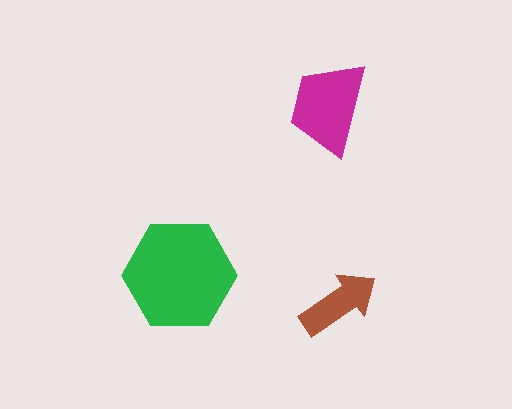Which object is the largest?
The green hexagon.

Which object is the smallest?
The brown arrow.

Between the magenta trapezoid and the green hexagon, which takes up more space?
The green hexagon.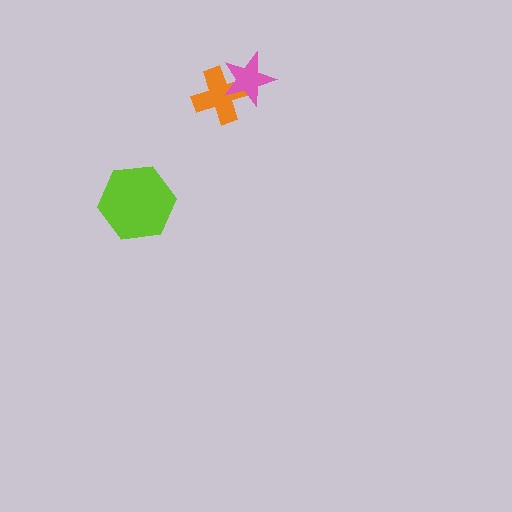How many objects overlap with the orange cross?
1 object overlaps with the orange cross.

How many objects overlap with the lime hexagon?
0 objects overlap with the lime hexagon.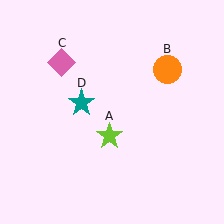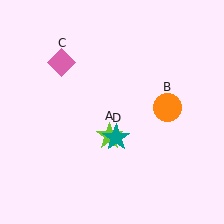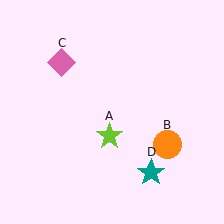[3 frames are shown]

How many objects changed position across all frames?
2 objects changed position: orange circle (object B), teal star (object D).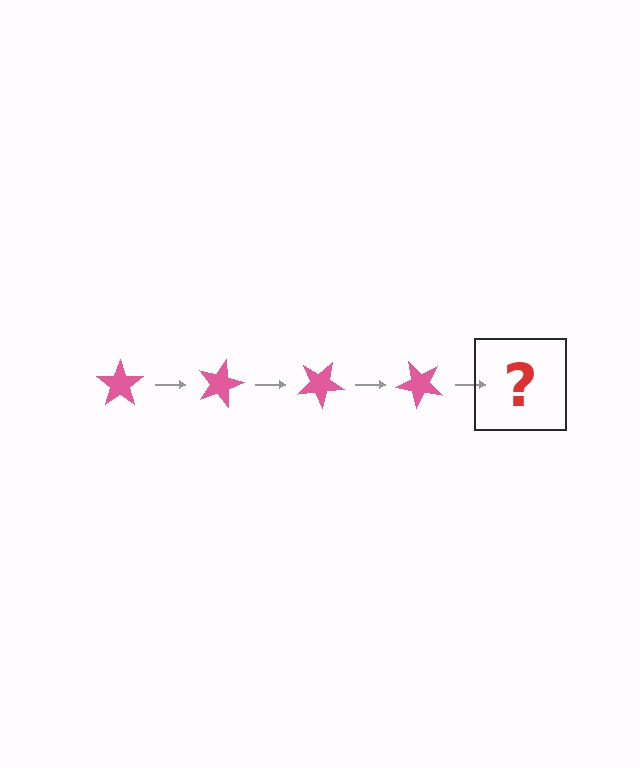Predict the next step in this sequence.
The next step is a pink star rotated 60 degrees.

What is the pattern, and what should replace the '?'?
The pattern is that the star rotates 15 degrees each step. The '?' should be a pink star rotated 60 degrees.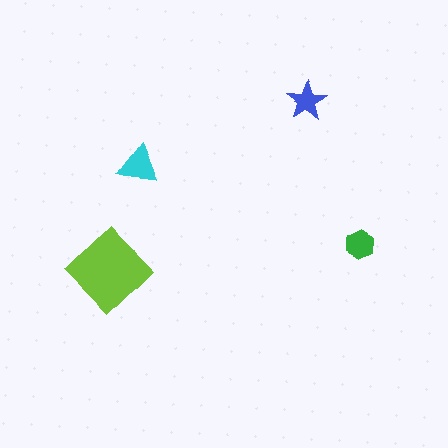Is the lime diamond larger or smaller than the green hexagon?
Larger.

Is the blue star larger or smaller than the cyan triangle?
Smaller.